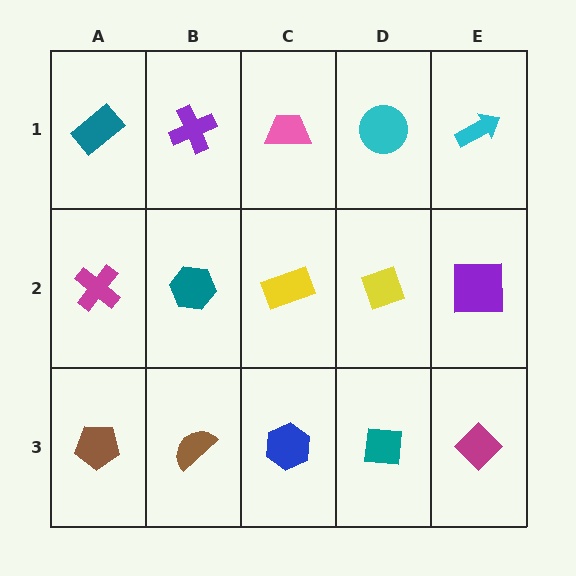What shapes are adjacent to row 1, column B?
A teal hexagon (row 2, column B), a teal rectangle (row 1, column A), a pink trapezoid (row 1, column C).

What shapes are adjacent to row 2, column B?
A purple cross (row 1, column B), a brown semicircle (row 3, column B), a magenta cross (row 2, column A), a yellow rectangle (row 2, column C).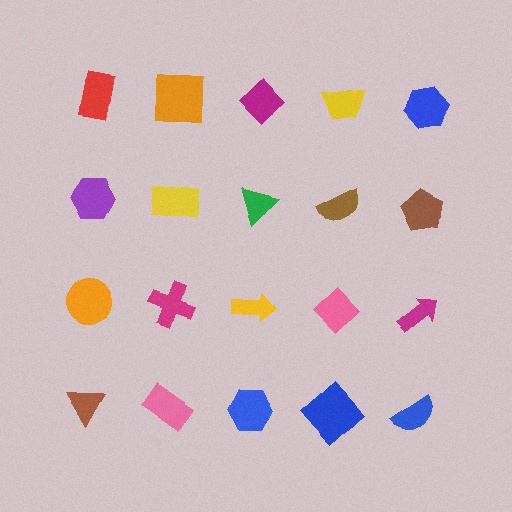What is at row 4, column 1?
A brown triangle.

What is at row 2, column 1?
A purple hexagon.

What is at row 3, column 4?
A pink diamond.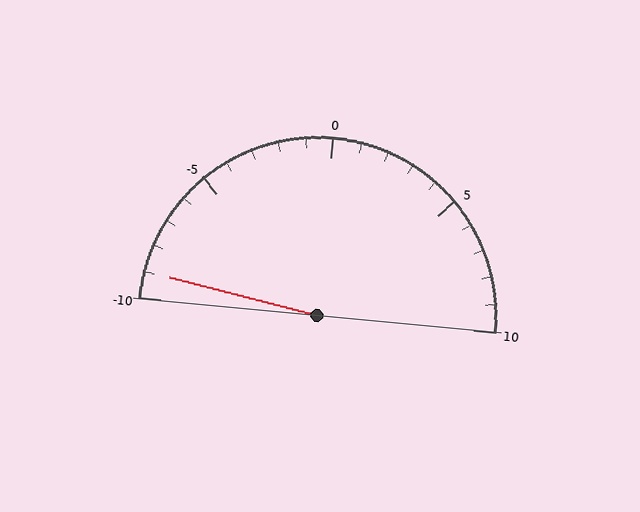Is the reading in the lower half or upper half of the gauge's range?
The reading is in the lower half of the range (-10 to 10).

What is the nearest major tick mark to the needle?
The nearest major tick mark is -10.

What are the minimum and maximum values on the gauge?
The gauge ranges from -10 to 10.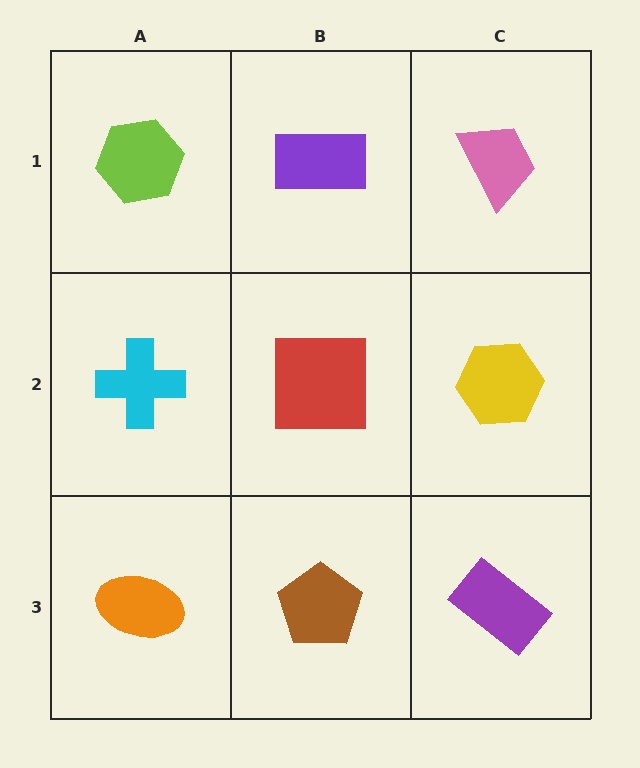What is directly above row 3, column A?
A cyan cross.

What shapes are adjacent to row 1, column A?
A cyan cross (row 2, column A), a purple rectangle (row 1, column B).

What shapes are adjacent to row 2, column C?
A pink trapezoid (row 1, column C), a purple rectangle (row 3, column C), a red square (row 2, column B).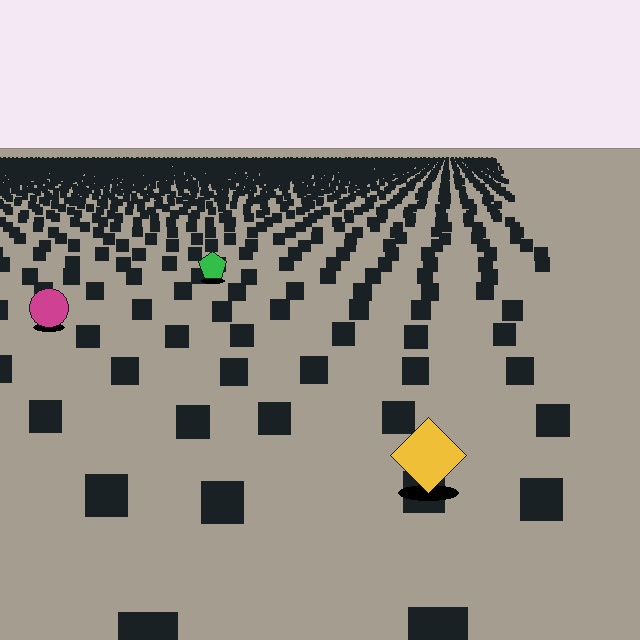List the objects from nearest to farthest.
From nearest to farthest: the yellow diamond, the magenta circle, the green pentagon.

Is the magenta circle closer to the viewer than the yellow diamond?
No. The yellow diamond is closer — you can tell from the texture gradient: the ground texture is coarser near it.